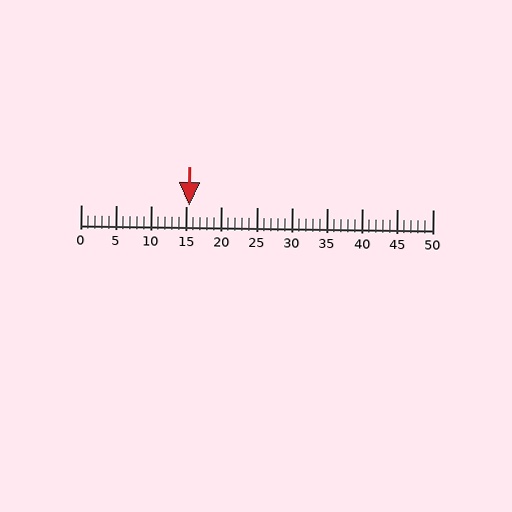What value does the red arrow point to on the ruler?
The red arrow points to approximately 15.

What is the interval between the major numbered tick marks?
The major tick marks are spaced 5 units apart.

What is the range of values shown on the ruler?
The ruler shows values from 0 to 50.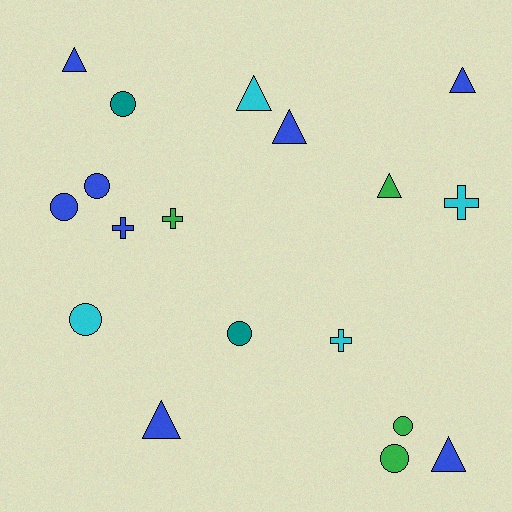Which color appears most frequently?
Blue, with 8 objects.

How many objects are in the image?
There are 18 objects.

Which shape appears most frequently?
Triangle, with 7 objects.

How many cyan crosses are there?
There are 2 cyan crosses.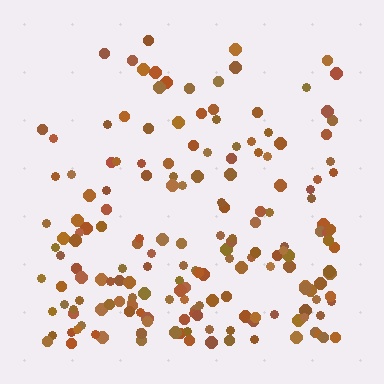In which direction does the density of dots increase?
From top to bottom, with the bottom side densest.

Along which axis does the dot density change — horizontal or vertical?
Vertical.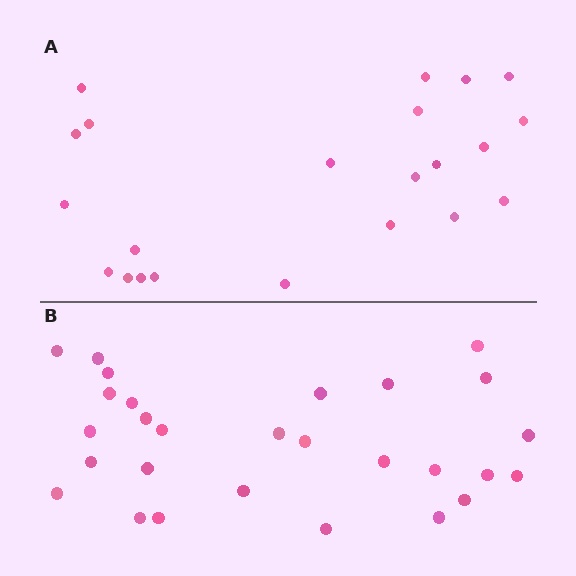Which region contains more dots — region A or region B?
Region B (the bottom region) has more dots.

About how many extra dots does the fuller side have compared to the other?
Region B has about 6 more dots than region A.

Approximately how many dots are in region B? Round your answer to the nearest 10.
About 30 dots. (The exact count is 28, which rounds to 30.)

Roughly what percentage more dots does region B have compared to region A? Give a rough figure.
About 25% more.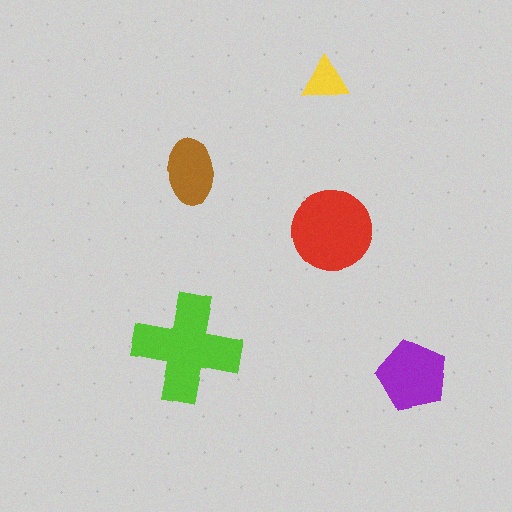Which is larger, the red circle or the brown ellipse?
The red circle.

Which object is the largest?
The lime cross.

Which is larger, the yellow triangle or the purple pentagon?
The purple pentagon.